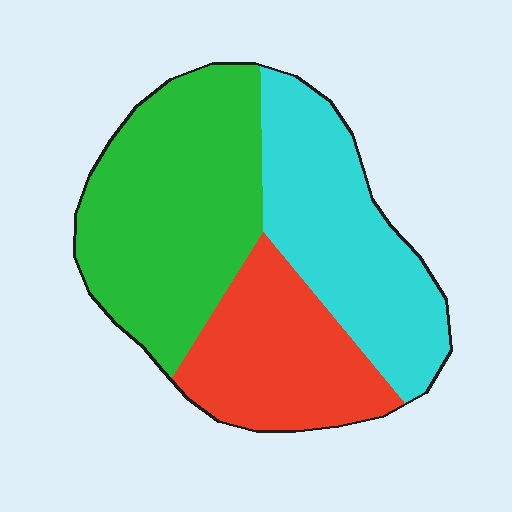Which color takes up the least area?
Red, at roughly 25%.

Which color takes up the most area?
Green, at roughly 40%.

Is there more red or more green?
Green.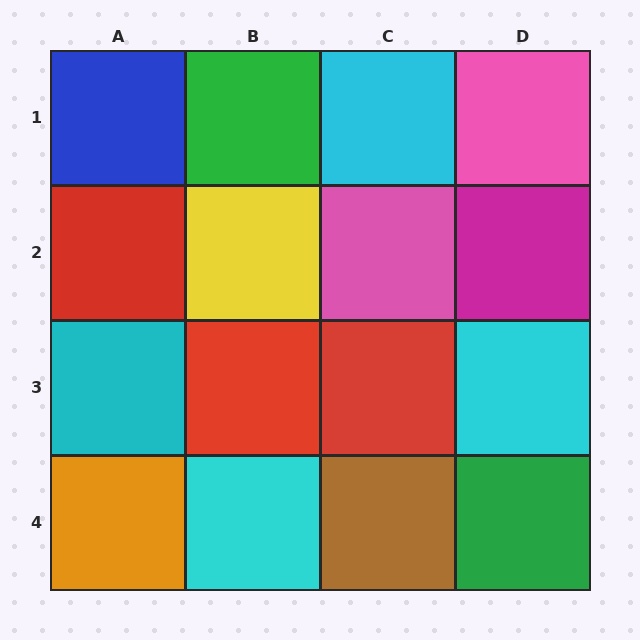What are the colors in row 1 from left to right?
Blue, green, cyan, pink.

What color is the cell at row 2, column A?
Red.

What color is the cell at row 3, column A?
Cyan.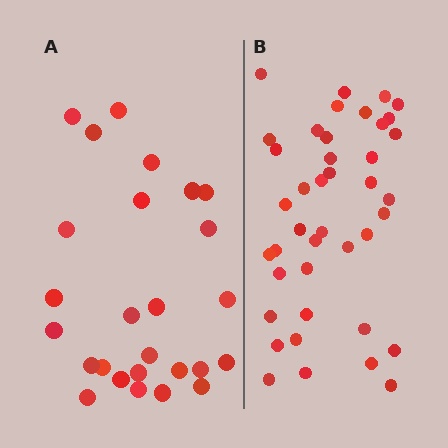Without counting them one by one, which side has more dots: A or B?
Region B (the right region) has more dots.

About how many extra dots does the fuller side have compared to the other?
Region B has approximately 15 more dots than region A.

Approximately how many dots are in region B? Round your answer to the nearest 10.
About 40 dots. (The exact count is 41, which rounds to 40.)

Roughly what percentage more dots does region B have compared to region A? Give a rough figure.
About 60% more.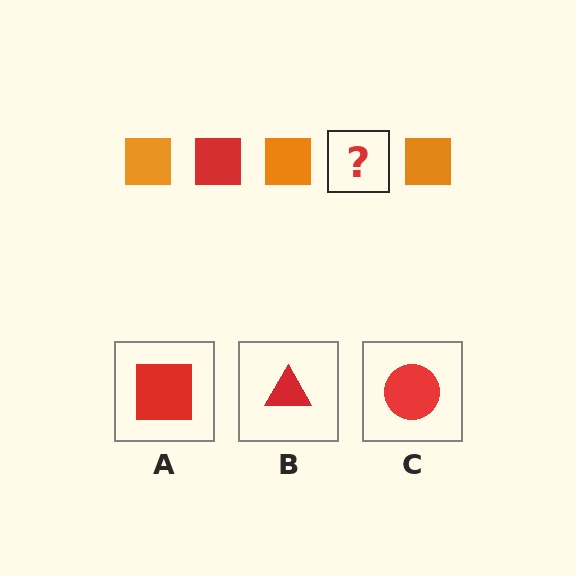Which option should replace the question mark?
Option A.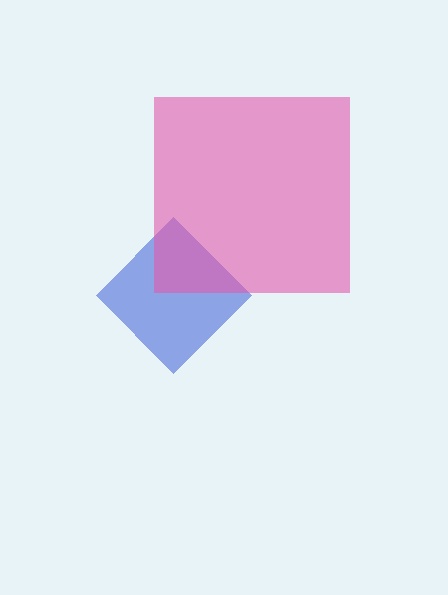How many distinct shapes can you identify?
There are 2 distinct shapes: a blue diamond, a pink square.